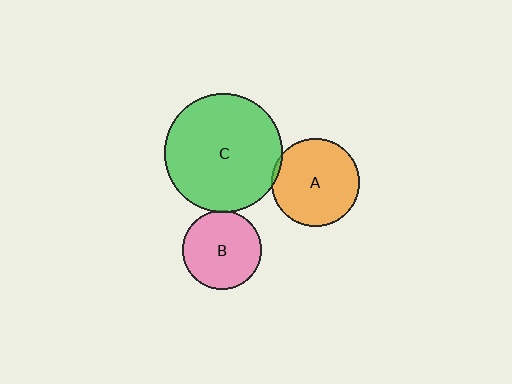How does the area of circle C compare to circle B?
Approximately 2.3 times.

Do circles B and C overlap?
Yes.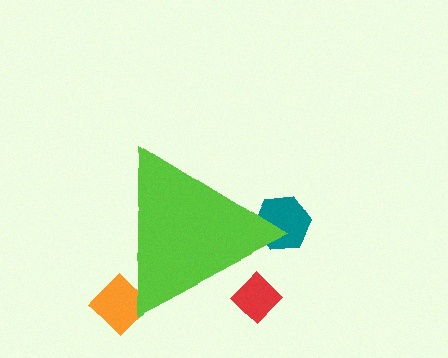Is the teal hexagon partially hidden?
Yes, the teal hexagon is partially hidden behind the lime triangle.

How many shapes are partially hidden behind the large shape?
3 shapes are partially hidden.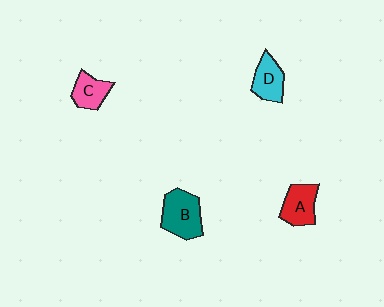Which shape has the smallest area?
Shape C (pink).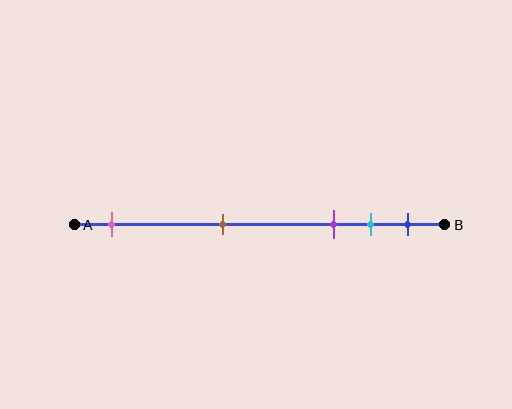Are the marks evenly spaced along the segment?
No, the marks are not evenly spaced.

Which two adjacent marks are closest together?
The cyan and blue marks are the closest adjacent pair.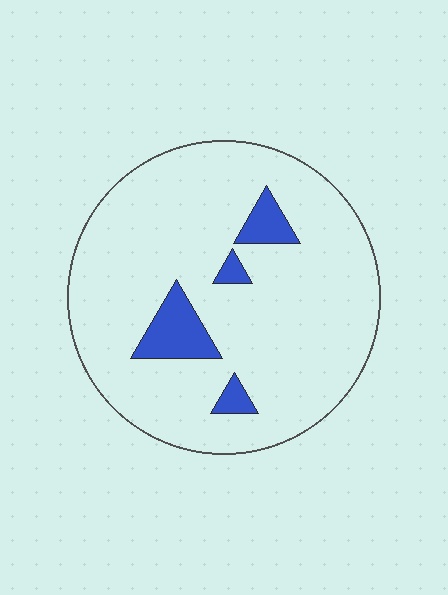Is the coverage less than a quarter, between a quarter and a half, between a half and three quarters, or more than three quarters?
Less than a quarter.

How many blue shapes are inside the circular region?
4.